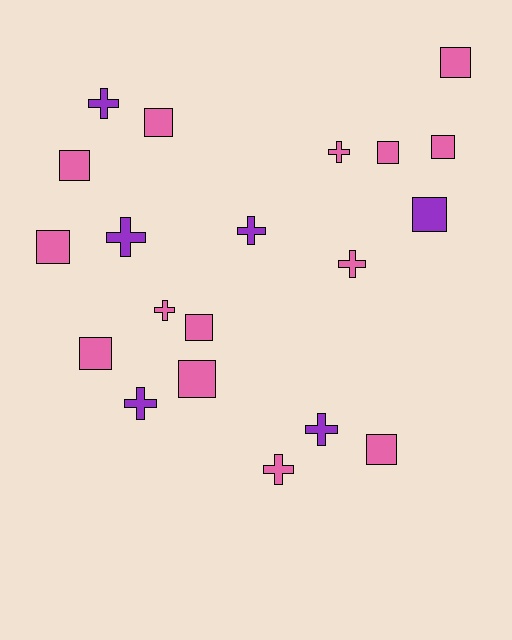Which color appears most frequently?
Pink, with 14 objects.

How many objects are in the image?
There are 20 objects.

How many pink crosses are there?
There are 4 pink crosses.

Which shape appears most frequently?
Square, with 11 objects.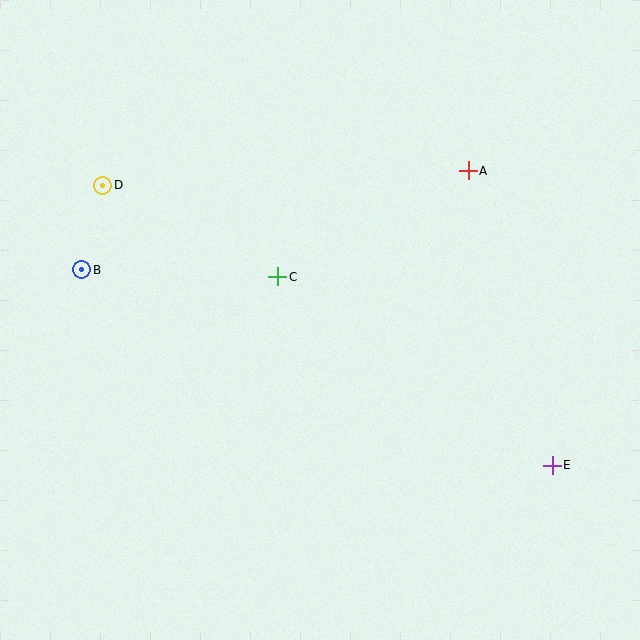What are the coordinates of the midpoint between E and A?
The midpoint between E and A is at (510, 318).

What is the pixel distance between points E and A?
The distance between E and A is 306 pixels.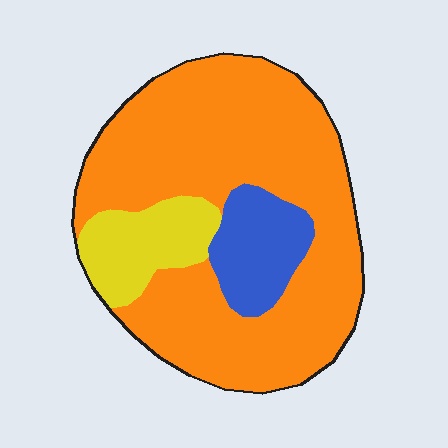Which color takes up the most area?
Orange, at roughly 75%.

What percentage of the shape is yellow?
Yellow covers 13% of the shape.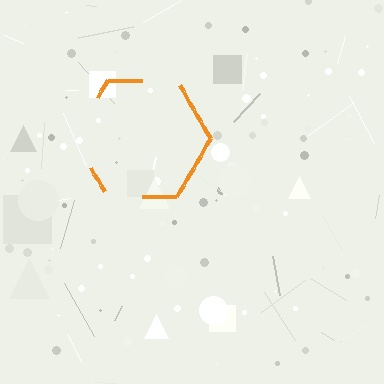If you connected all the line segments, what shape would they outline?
They would outline a hexagon.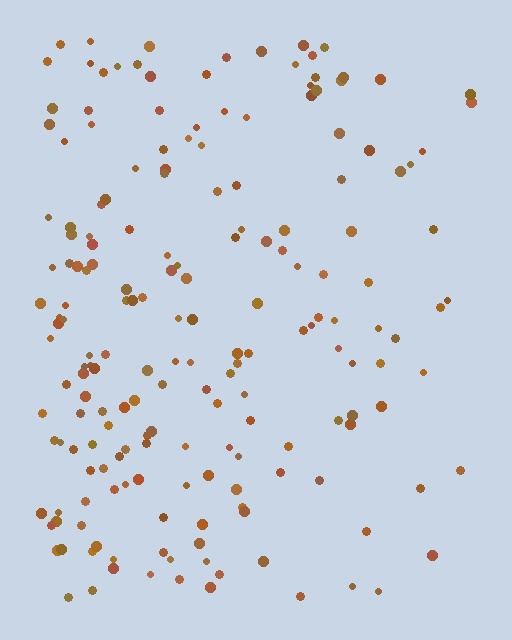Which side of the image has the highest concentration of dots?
The left.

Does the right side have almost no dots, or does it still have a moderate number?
Still a moderate number, just noticeably fewer than the left.